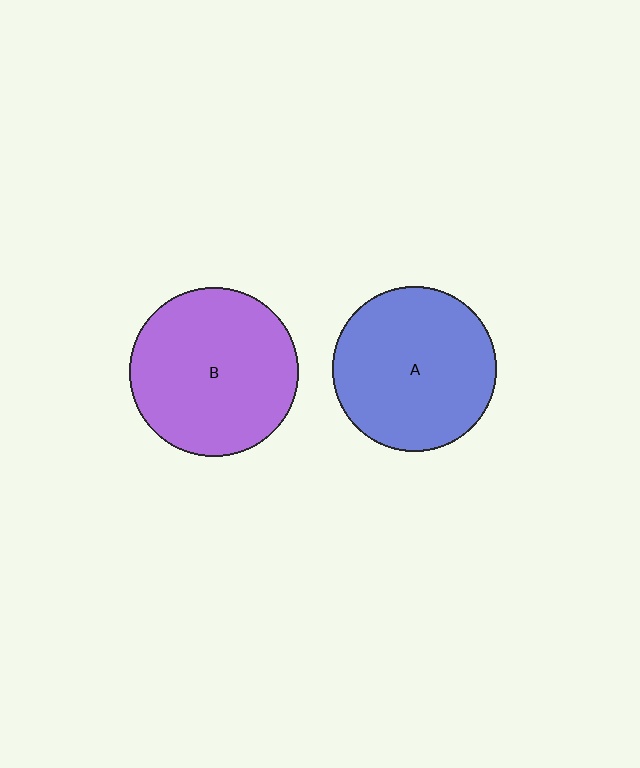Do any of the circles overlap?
No, none of the circles overlap.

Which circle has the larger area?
Circle B (purple).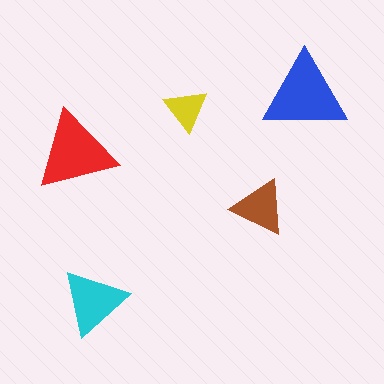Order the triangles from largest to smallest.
the blue one, the red one, the cyan one, the brown one, the yellow one.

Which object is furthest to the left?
The red triangle is leftmost.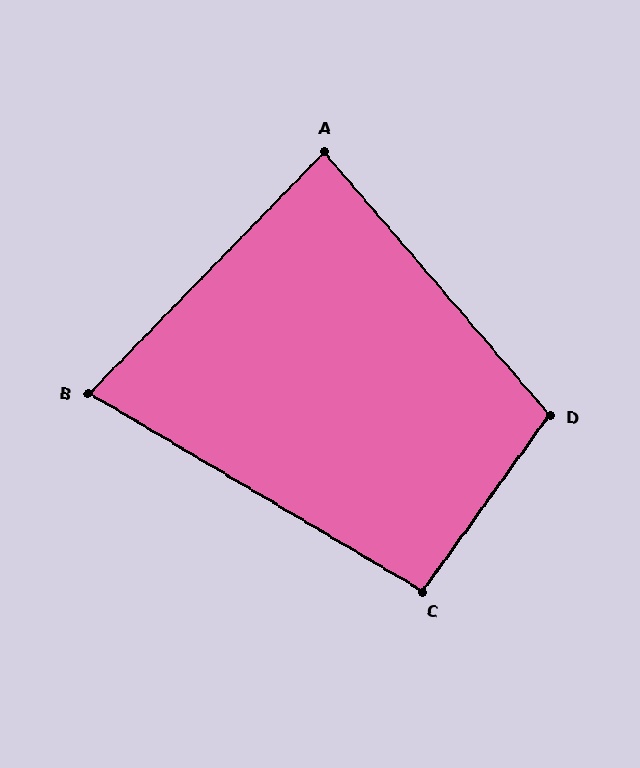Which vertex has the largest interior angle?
D, at approximately 104 degrees.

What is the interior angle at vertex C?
Approximately 95 degrees (obtuse).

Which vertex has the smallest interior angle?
B, at approximately 76 degrees.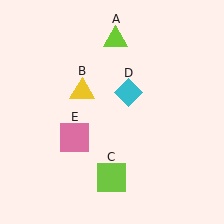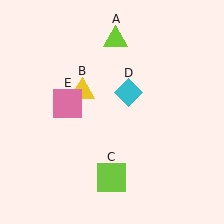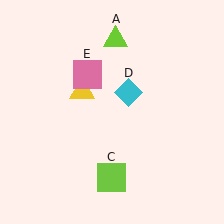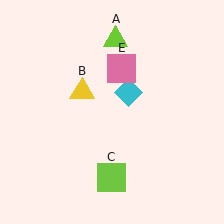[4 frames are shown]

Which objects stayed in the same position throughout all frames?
Lime triangle (object A) and yellow triangle (object B) and lime square (object C) and cyan diamond (object D) remained stationary.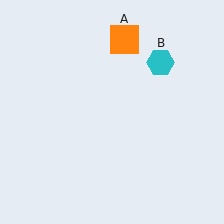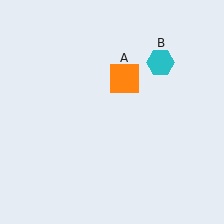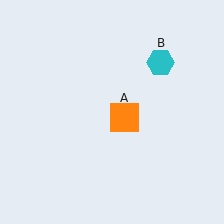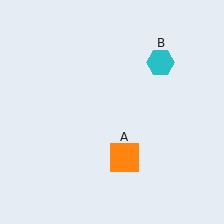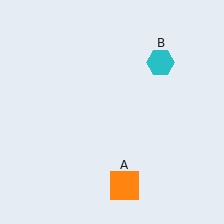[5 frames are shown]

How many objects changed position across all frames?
1 object changed position: orange square (object A).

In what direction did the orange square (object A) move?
The orange square (object A) moved down.